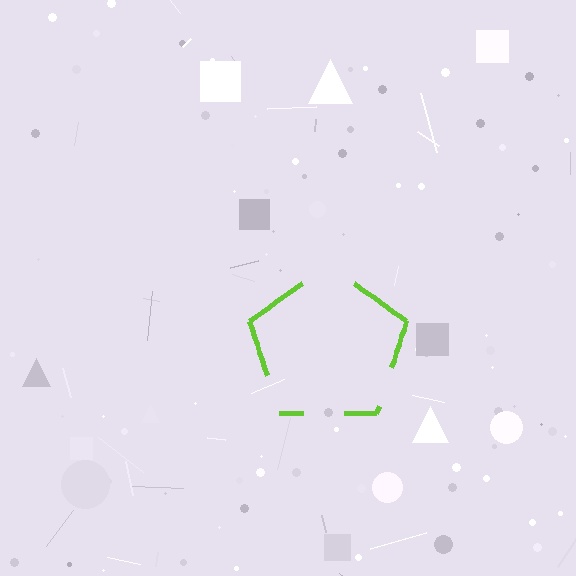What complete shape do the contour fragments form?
The contour fragments form a pentagon.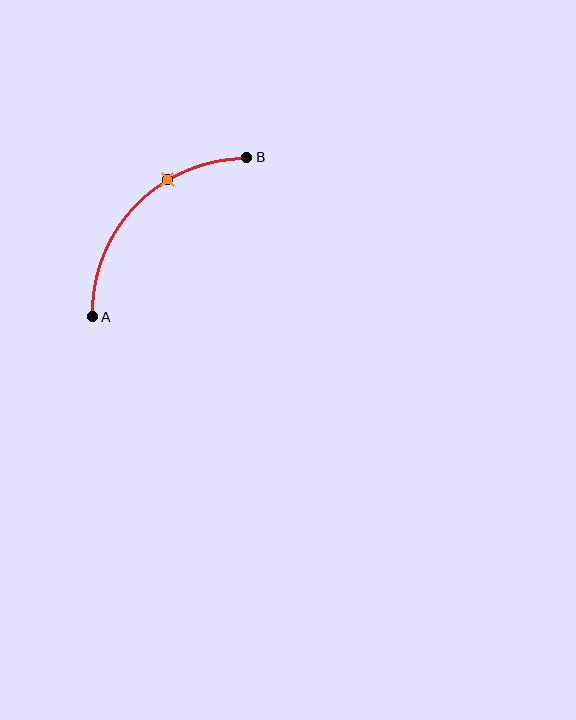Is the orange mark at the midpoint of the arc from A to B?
No. The orange mark lies on the arc but is closer to endpoint B. The arc midpoint would be at the point on the curve equidistant along the arc from both A and B.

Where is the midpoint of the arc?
The arc midpoint is the point on the curve farthest from the straight line joining A and B. It sits above and to the left of that line.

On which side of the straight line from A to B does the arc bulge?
The arc bulges above and to the left of the straight line connecting A and B.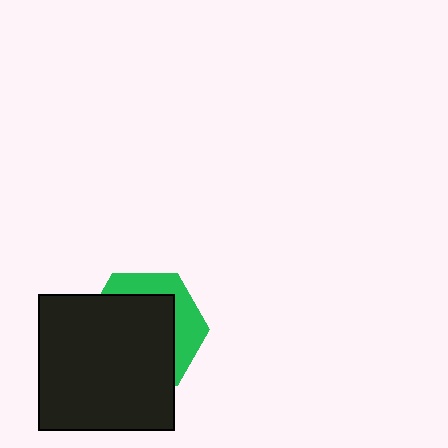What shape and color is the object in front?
The object in front is a black square.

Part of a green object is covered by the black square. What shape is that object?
It is a hexagon.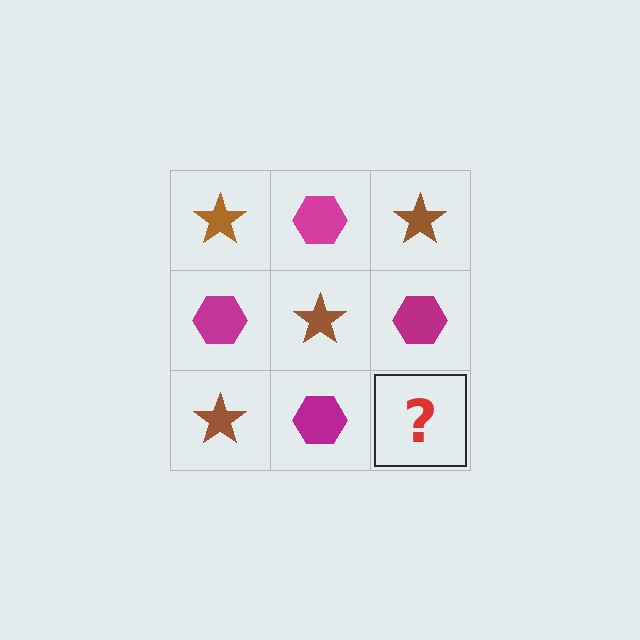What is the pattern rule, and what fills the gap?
The rule is that it alternates brown star and magenta hexagon in a checkerboard pattern. The gap should be filled with a brown star.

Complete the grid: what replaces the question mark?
The question mark should be replaced with a brown star.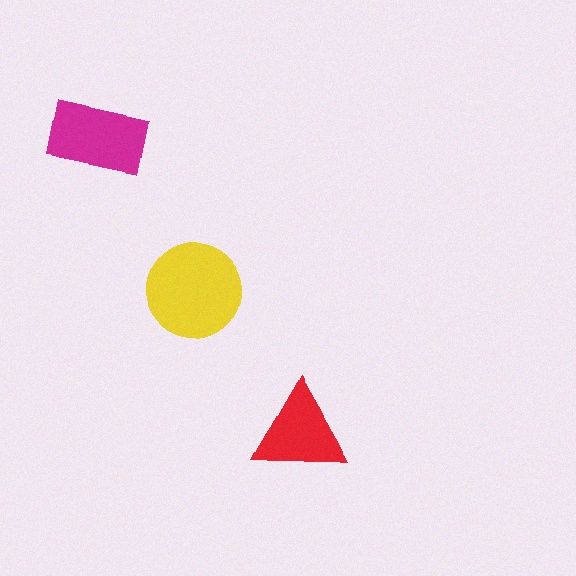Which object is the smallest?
The red triangle.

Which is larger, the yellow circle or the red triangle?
The yellow circle.